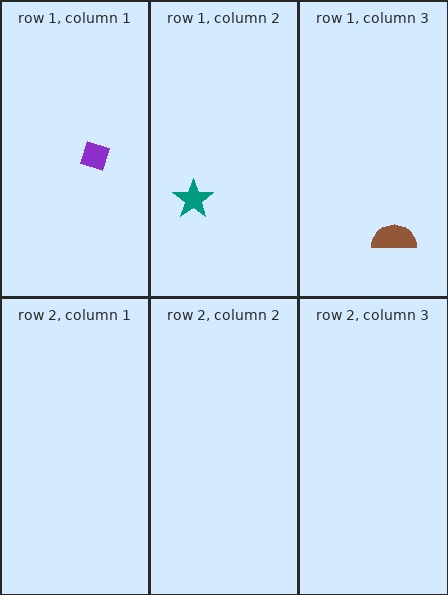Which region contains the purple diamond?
The row 1, column 1 region.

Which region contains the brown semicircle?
The row 1, column 3 region.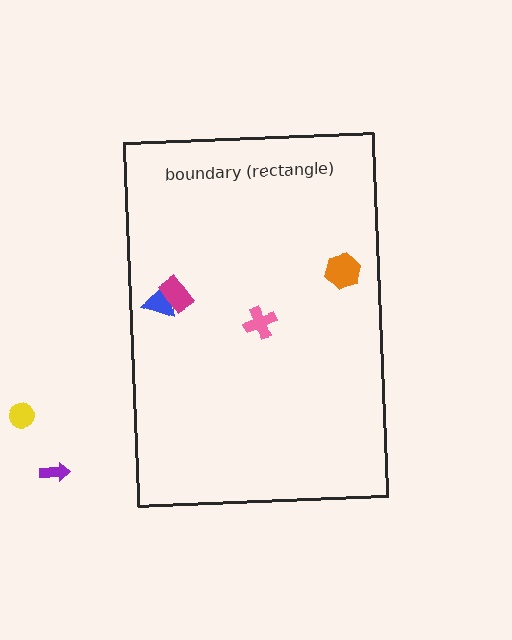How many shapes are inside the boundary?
4 inside, 2 outside.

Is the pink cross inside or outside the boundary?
Inside.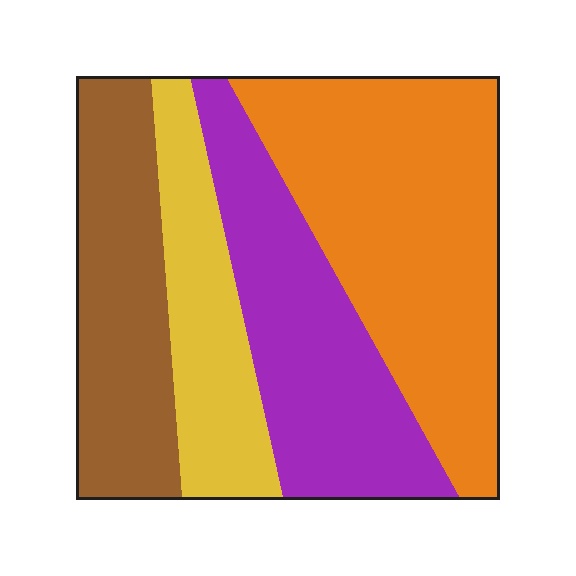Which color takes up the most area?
Orange, at roughly 35%.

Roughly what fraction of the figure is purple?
Purple covers about 25% of the figure.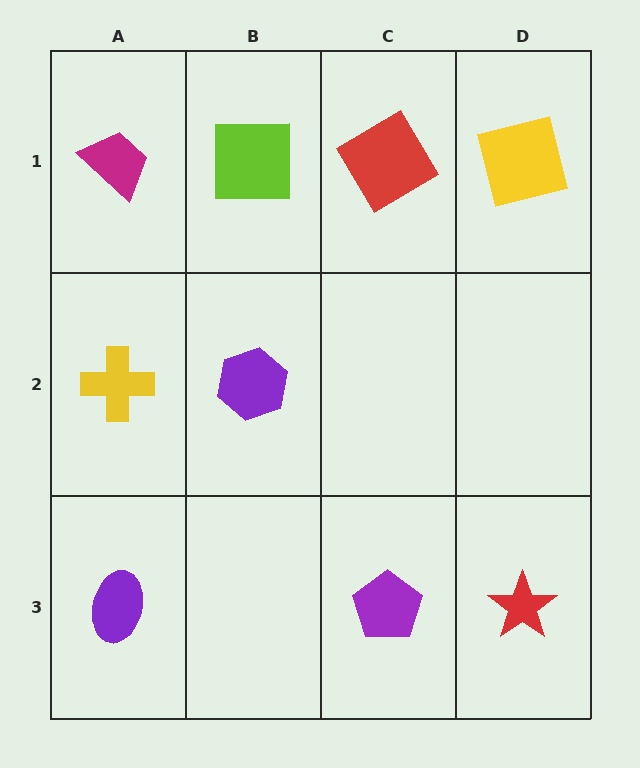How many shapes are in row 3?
3 shapes.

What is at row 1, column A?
A magenta trapezoid.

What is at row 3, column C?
A purple pentagon.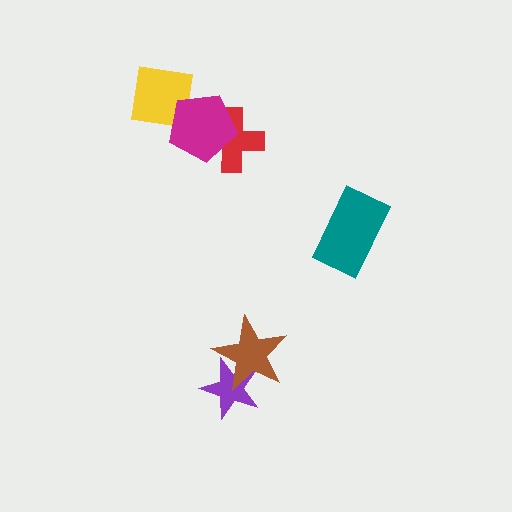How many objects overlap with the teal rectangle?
0 objects overlap with the teal rectangle.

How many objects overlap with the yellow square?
1 object overlaps with the yellow square.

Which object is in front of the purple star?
The brown star is in front of the purple star.